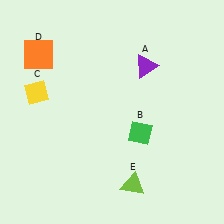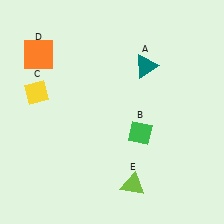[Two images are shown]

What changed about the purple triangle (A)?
In Image 1, A is purple. In Image 2, it changed to teal.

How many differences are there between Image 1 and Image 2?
There is 1 difference between the two images.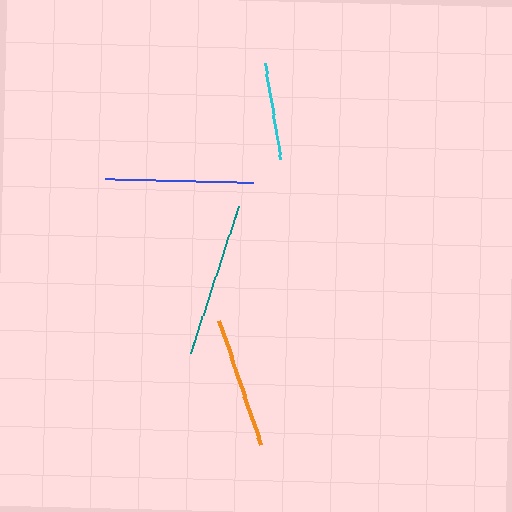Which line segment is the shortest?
The cyan line is the shortest at approximately 96 pixels.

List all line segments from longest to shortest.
From longest to shortest: teal, blue, orange, cyan.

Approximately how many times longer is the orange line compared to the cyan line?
The orange line is approximately 1.4 times the length of the cyan line.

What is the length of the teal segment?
The teal segment is approximately 155 pixels long.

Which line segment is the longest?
The teal line is the longest at approximately 155 pixels.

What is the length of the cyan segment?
The cyan segment is approximately 96 pixels long.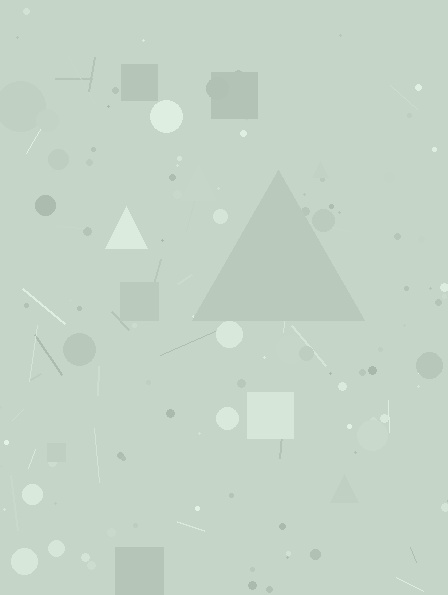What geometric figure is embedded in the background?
A triangle is embedded in the background.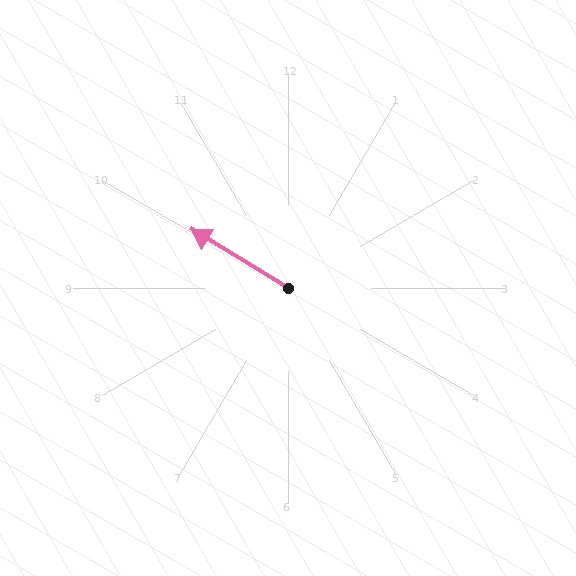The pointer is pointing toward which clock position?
Roughly 10 o'clock.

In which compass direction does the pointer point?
Northwest.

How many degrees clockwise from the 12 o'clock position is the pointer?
Approximately 301 degrees.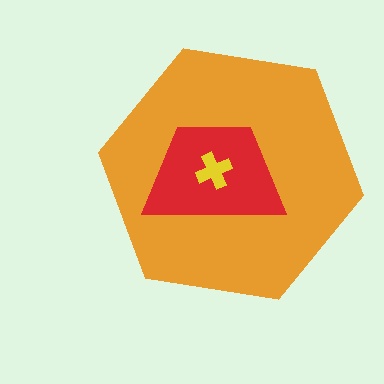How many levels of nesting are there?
3.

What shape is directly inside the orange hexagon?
The red trapezoid.